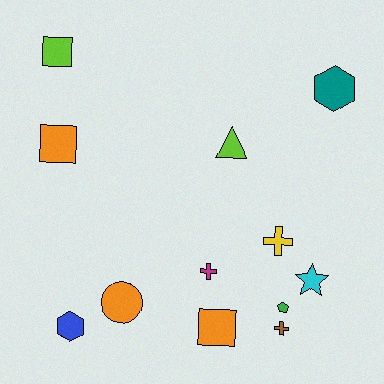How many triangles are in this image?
There is 1 triangle.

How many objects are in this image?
There are 12 objects.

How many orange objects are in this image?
There are 3 orange objects.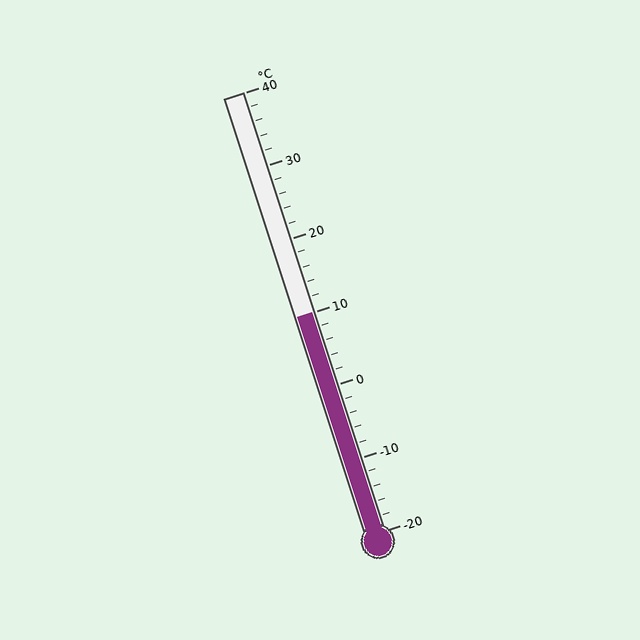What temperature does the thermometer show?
The thermometer shows approximately 10°C.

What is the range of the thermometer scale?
The thermometer scale ranges from -20°C to 40°C.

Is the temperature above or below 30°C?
The temperature is below 30°C.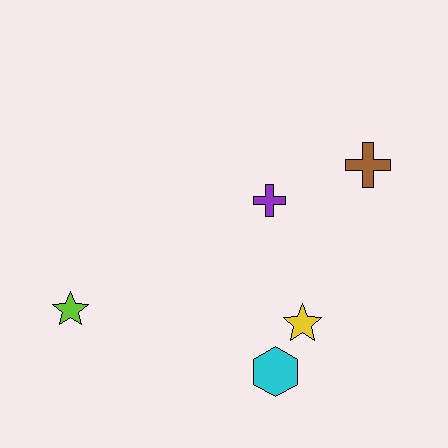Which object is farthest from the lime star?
The brown cross is farthest from the lime star.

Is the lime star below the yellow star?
No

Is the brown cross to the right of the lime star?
Yes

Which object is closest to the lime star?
The cyan hexagon is closest to the lime star.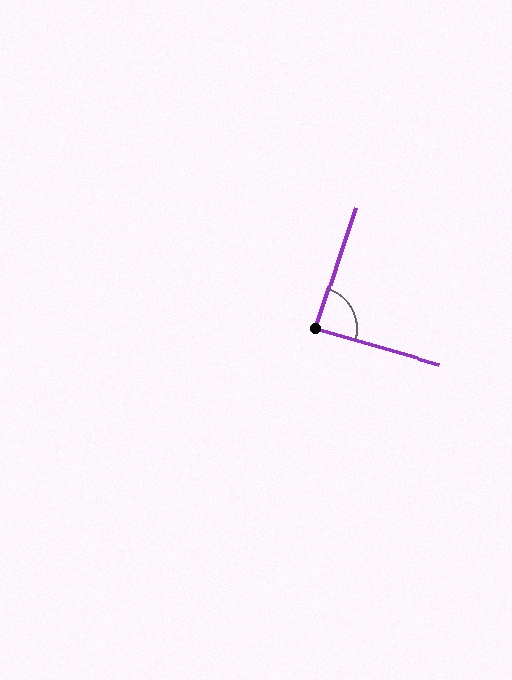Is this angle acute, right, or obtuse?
It is approximately a right angle.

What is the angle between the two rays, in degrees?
Approximately 87 degrees.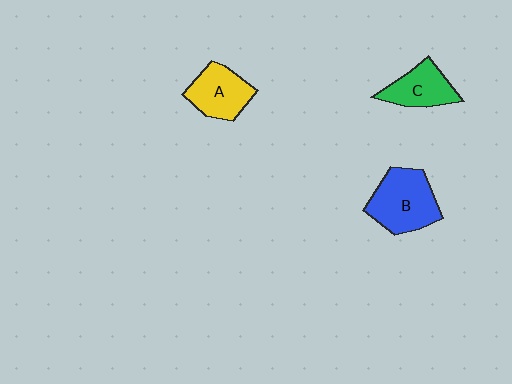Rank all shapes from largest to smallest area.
From largest to smallest: B (blue), A (yellow), C (green).